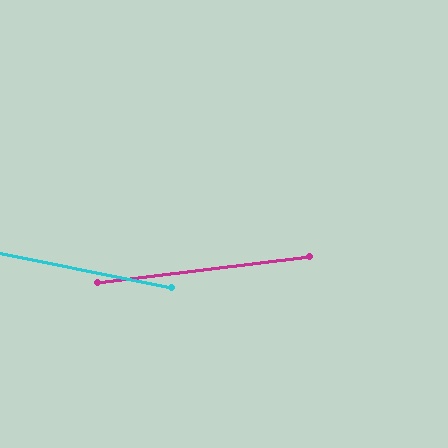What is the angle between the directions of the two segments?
Approximately 18 degrees.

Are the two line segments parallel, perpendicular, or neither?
Neither parallel nor perpendicular — they differ by about 18°.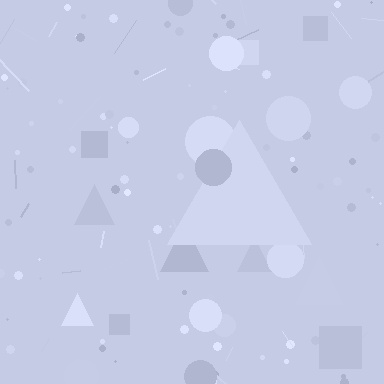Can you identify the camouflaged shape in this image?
The camouflaged shape is a triangle.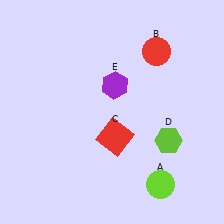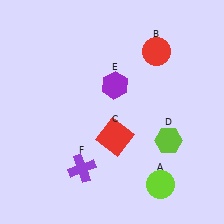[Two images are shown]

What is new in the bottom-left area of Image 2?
A purple cross (F) was added in the bottom-left area of Image 2.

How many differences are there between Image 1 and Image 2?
There is 1 difference between the two images.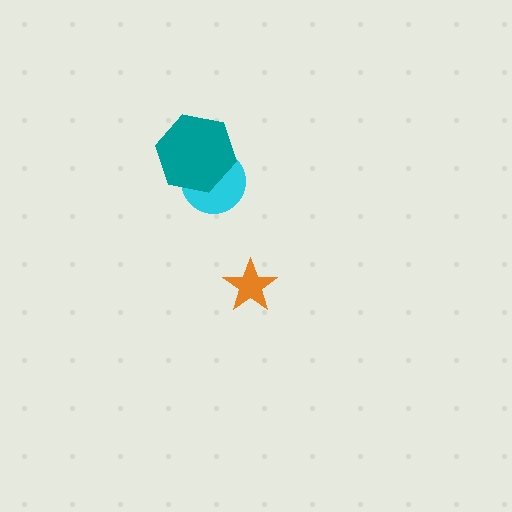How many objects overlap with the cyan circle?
1 object overlaps with the cyan circle.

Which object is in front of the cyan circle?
The teal hexagon is in front of the cyan circle.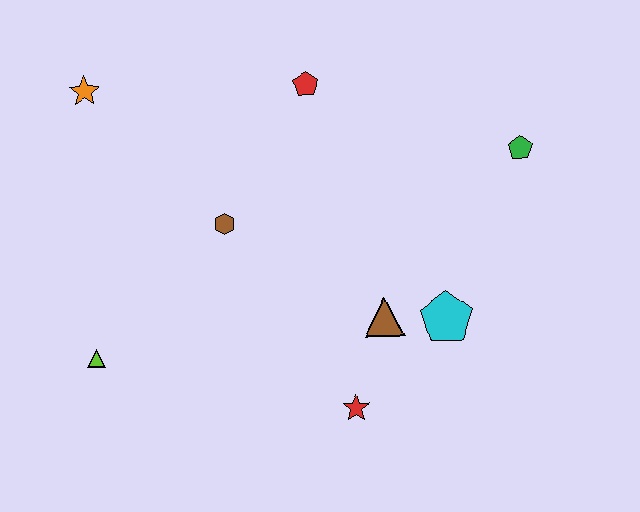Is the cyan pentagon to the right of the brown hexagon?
Yes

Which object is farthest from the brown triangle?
The orange star is farthest from the brown triangle.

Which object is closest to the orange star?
The brown hexagon is closest to the orange star.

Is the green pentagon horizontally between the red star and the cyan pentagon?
No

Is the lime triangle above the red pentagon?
No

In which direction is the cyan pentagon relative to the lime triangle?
The cyan pentagon is to the right of the lime triangle.